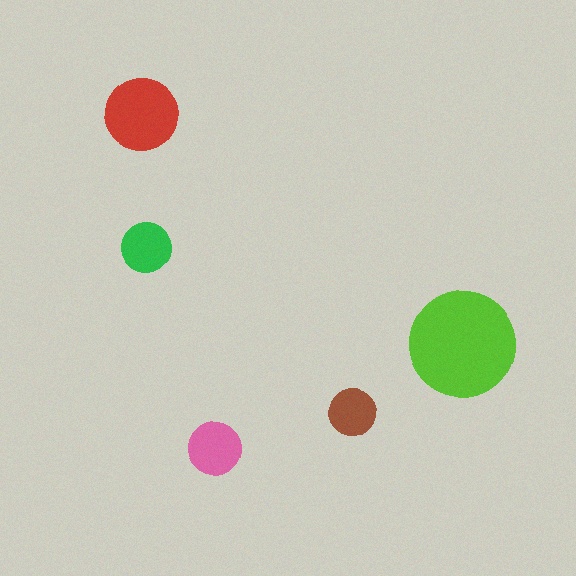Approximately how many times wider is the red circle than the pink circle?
About 1.5 times wider.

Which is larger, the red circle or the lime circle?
The lime one.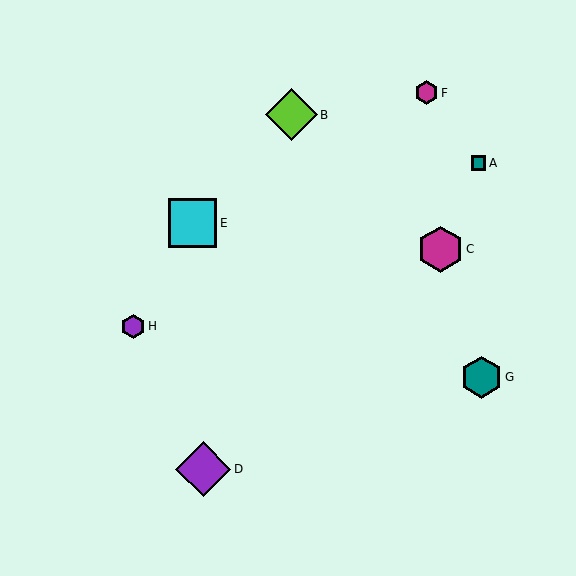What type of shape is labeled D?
Shape D is a purple diamond.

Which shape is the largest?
The purple diamond (labeled D) is the largest.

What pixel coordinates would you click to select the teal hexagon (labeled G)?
Click at (481, 377) to select the teal hexagon G.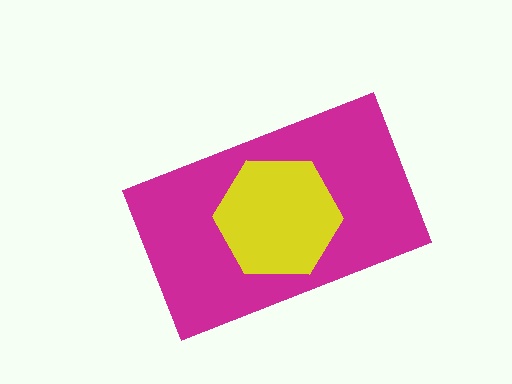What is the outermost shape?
The magenta rectangle.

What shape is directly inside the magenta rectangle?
The yellow hexagon.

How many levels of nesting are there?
2.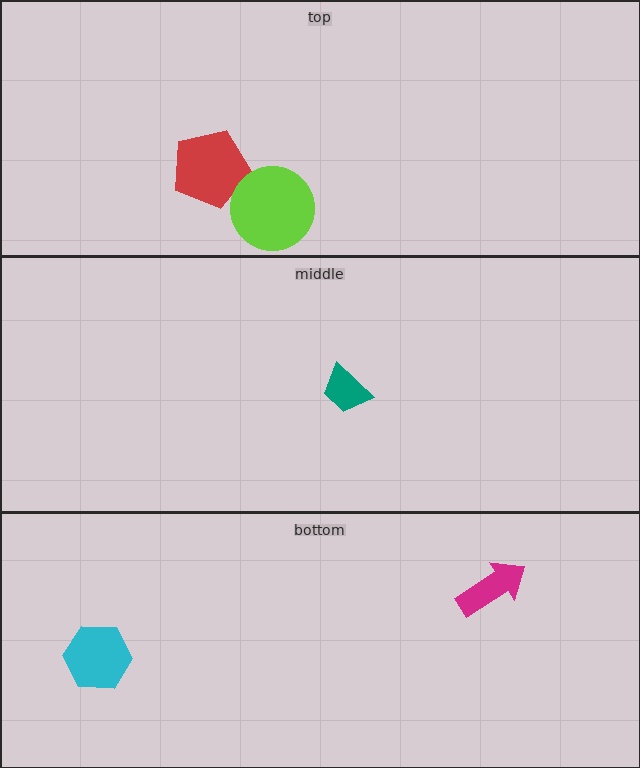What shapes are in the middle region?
The teal trapezoid.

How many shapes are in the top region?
2.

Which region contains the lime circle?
The top region.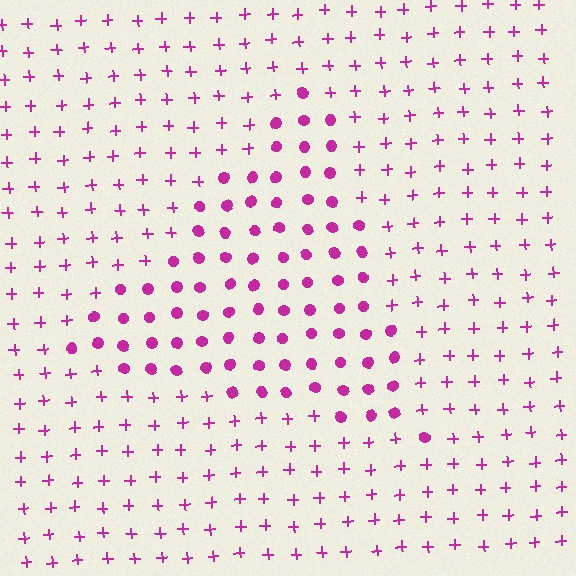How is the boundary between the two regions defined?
The boundary is defined by a change in element shape: circles inside vs. plus signs outside. All elements share the same color and spacing.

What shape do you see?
I see a triangle.